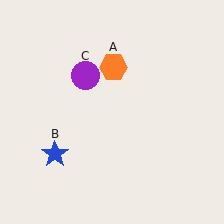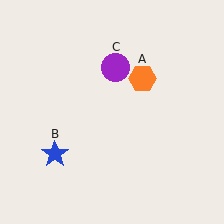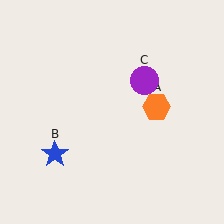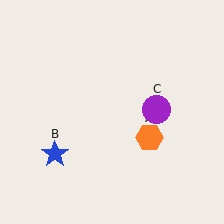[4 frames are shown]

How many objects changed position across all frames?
2 objects changed position: orange hexagon (object A), purple circle (object C).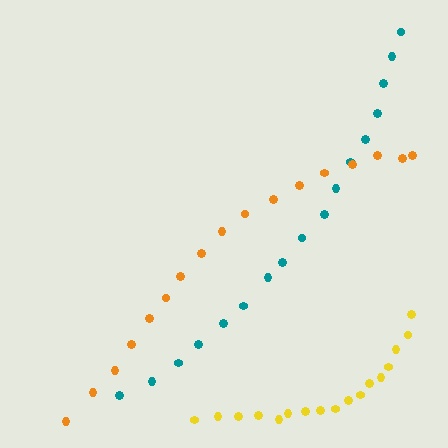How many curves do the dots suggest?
There are 3 distinct paths.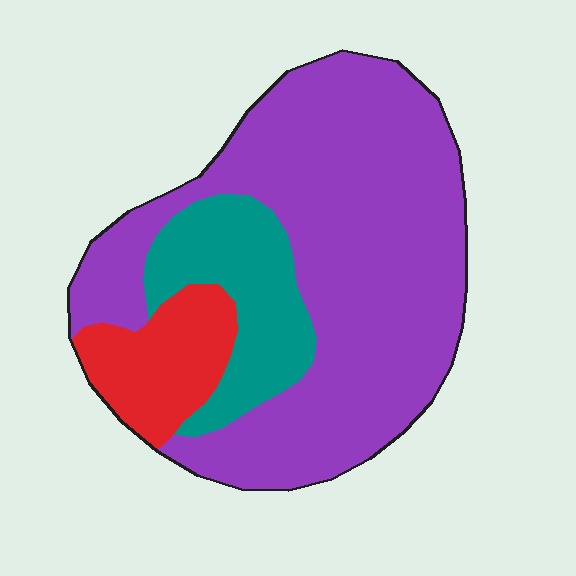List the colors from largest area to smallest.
From largest to smallest: purple, teal, red.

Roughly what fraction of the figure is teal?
Teal covers about 20% of the figure.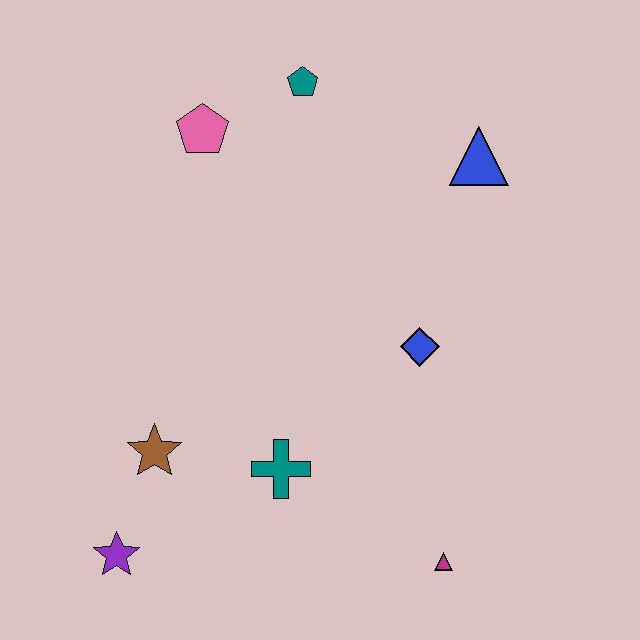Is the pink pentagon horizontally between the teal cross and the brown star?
Yes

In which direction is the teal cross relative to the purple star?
The teal cross is to the right of the purple star.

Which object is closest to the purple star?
The brown star is closest to the purple star.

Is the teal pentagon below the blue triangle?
No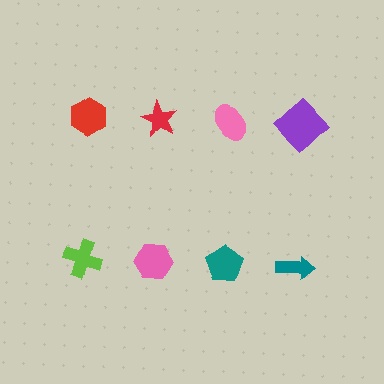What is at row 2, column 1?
A lime cross.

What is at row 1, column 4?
A purple diamond.